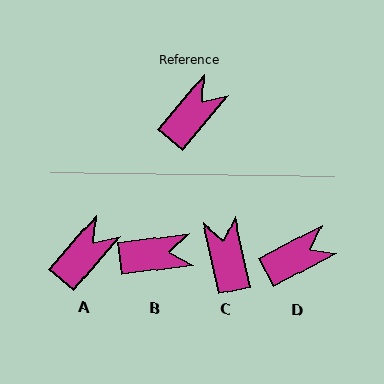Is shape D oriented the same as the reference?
No, it is off by about 22 degrees.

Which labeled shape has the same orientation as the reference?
A.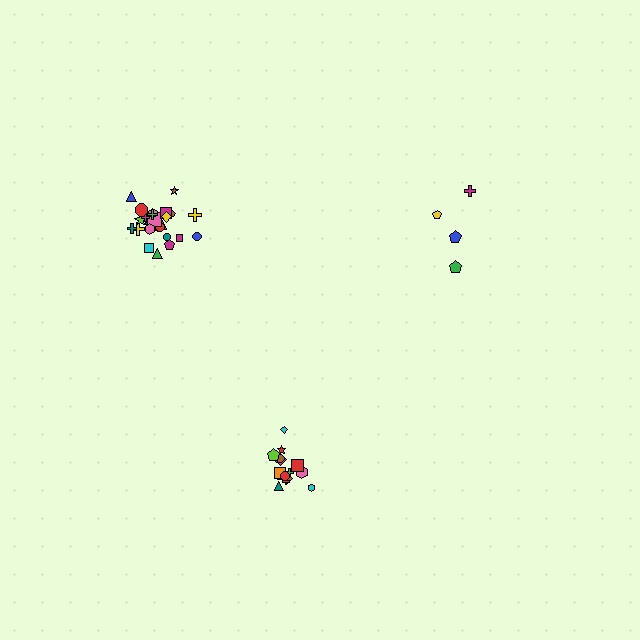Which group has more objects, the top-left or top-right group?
The top-left group.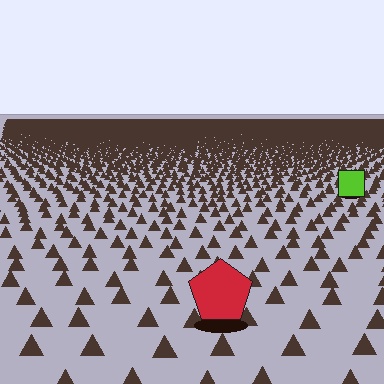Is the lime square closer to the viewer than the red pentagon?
No. The red pentagon is closer — you can tell from the texture gradient: the ground texture is coarser near it.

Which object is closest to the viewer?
The red pentagon is closest. The texture marks near it are larger and more spread out.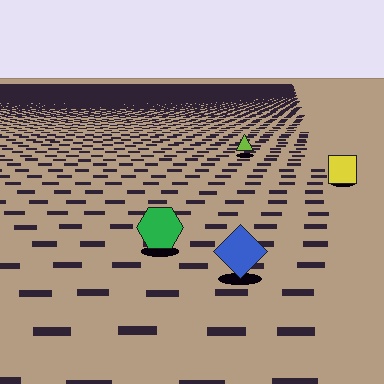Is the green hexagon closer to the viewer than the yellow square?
Yes. The green hexagon is closer — you can tell from the texture gradient: the ground texture is coarser near it.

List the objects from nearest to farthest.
From nearest to farthest: the blue diamond, the green hexagon, the yellow square, the lime triangle.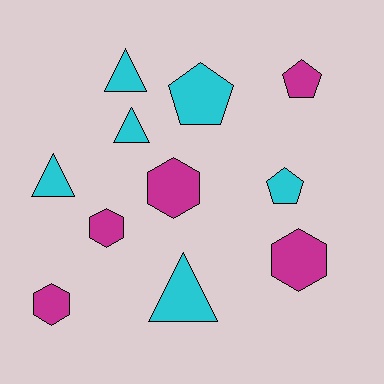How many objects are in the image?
There are 11 objects.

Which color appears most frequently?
Cyan, with 6 objects.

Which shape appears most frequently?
Triangle, with 4 objects.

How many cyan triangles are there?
There are 4 cyan triangles.